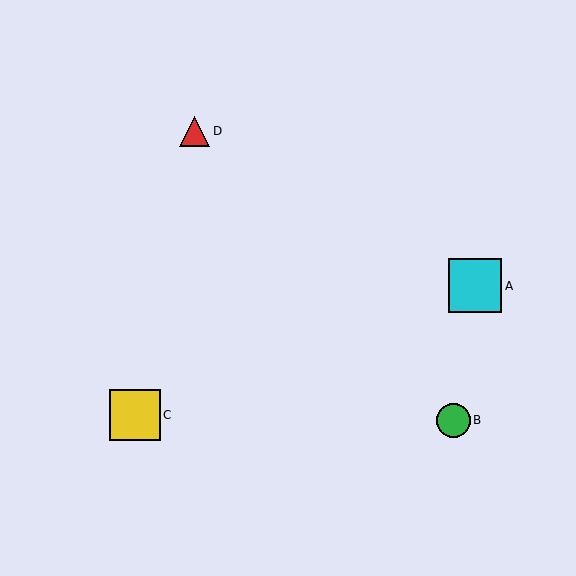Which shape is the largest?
The cyan square (labeled A) is the largest.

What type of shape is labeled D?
Shape D is a red triangle.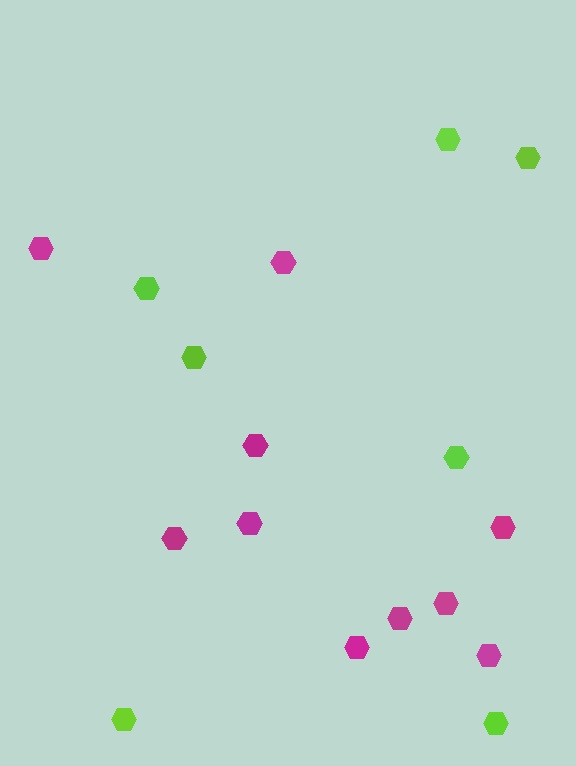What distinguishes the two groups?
There are 2 groups: one group of lime hexagons (7) and one group of magenta hexagons (10).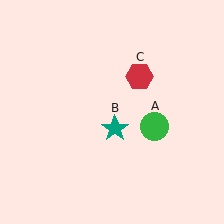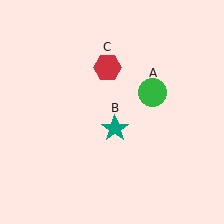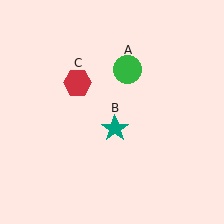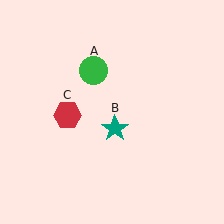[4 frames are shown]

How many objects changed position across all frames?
2 objects changed position: green circle (object A), red hexagon (object C).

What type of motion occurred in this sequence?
The green circle (object A), red hexagon (object C) rotated counterclockwise around the center of the scene.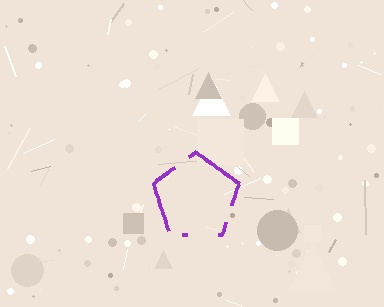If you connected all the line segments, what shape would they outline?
They would outline a pentagon.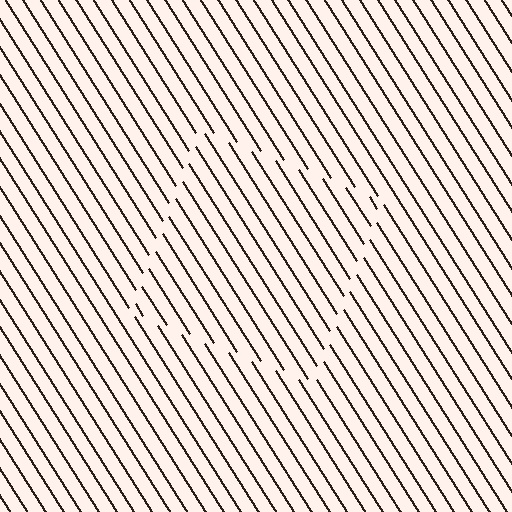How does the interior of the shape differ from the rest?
The interior of the shape contains the same grating, shifted by half a period — the contour is defined by the phase discontinuity where line-ends from the inner and outer gratings abut.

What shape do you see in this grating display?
An illusory square. The interior of the shape contains the same grating, shifted by half a period — the contour is defined by the phase discontinuity where line-ends from the inner and outer gratings abut.